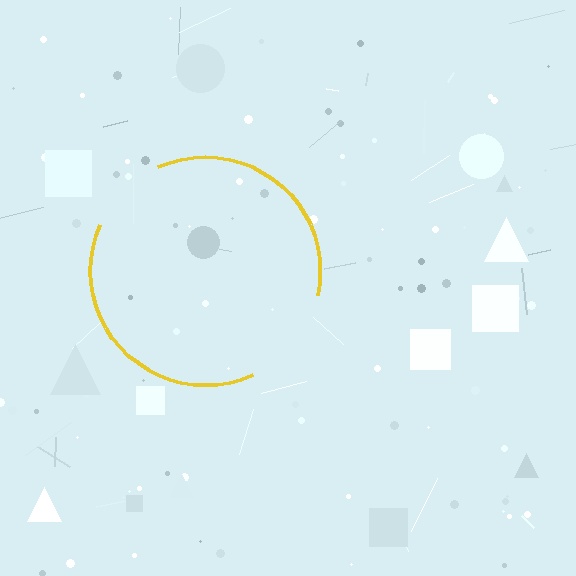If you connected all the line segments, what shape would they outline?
They would outline a circle.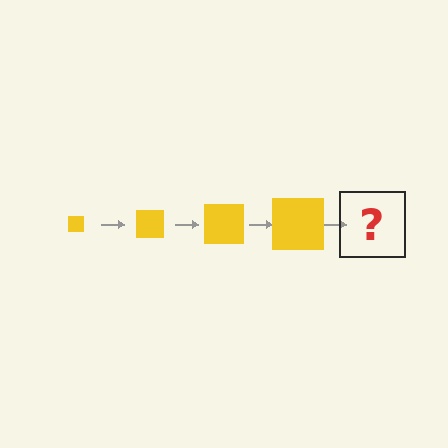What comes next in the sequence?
The next element should be a yellow square, larger than the previous one.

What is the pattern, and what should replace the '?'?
The pattern is that the square gets progressively larger each step. The '?' should be a yellow square, larger than the previous one.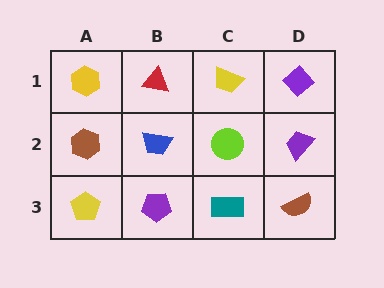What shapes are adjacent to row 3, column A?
A brown hexagon (row 2, column A), a purple pentagon (row 3, column B).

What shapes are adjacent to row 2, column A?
A yellow hexagon (row 1, column A), a yellow pentagon (row 3, column A), a blue trapezoid (row 2, column B).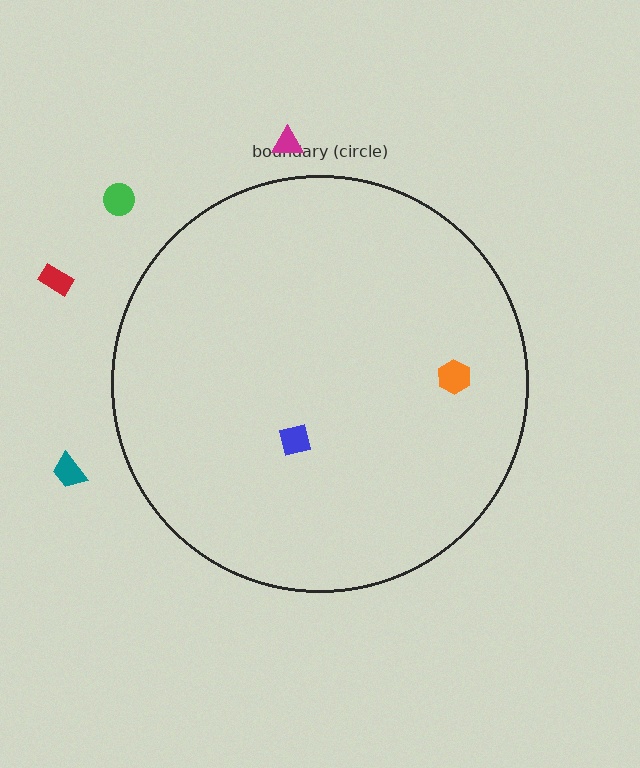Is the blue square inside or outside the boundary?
Inside.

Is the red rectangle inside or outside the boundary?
Outside.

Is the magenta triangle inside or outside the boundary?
Outside.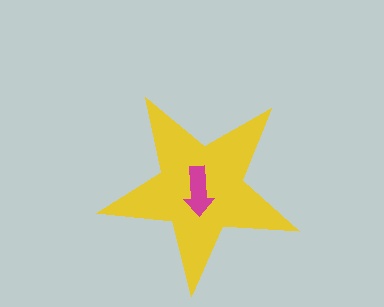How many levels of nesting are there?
2.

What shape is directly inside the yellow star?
The magenta arrow.